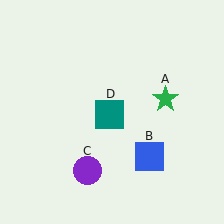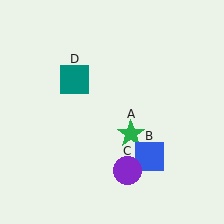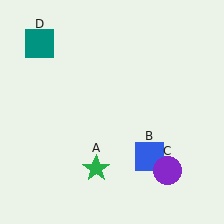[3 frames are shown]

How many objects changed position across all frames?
3 objects changed position: green star (object A), purple circle (object C), teal square (object D).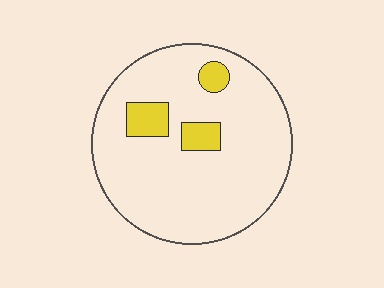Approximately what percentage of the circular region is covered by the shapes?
Approximately 10%.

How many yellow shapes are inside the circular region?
3.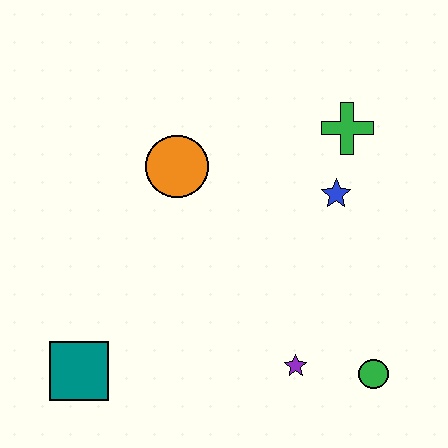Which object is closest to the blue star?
The green cross is closest to the blue star.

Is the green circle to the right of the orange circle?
Yes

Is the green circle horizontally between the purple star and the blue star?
No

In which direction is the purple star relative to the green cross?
The purple star is below the green cross.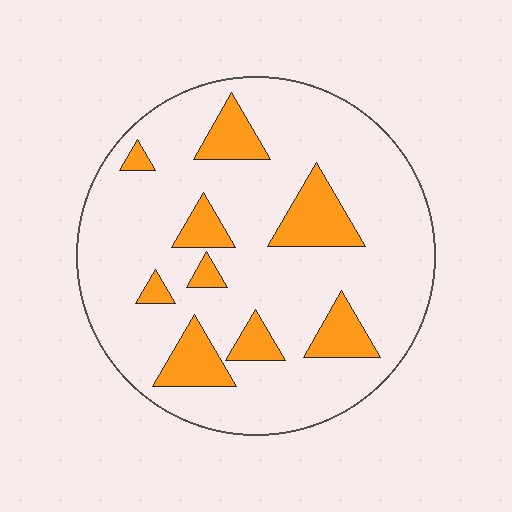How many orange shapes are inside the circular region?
9.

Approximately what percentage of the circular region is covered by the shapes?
Approximately 20%.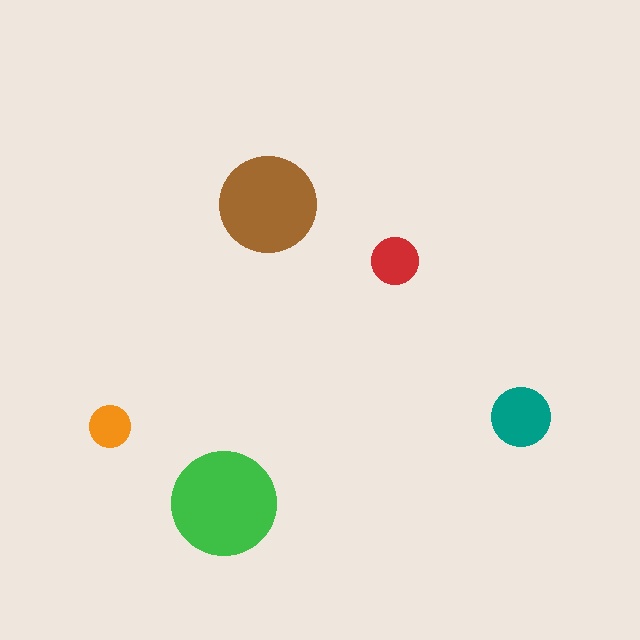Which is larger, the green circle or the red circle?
The green one.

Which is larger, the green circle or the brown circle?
The green one.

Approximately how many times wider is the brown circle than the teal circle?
About 1.5 times wider.